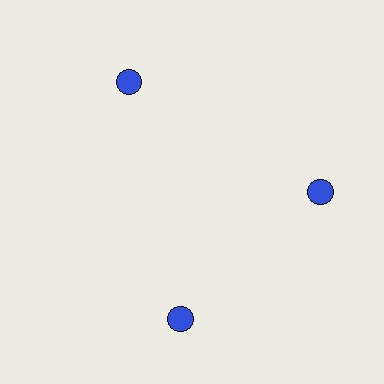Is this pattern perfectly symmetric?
No. The 3 blue circles are arranged in a ring, but one element near the 7 o'clock position is rotated out of alignment along the ring, breaking the 3-fold rotational symmetry.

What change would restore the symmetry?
The symmetry would be restored by rotating it back into even spacing with its neighbors so that all 3 circles sit at equal angles and equal distance from the center.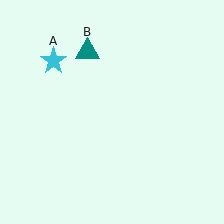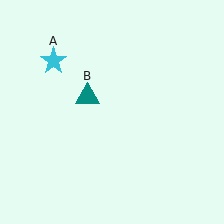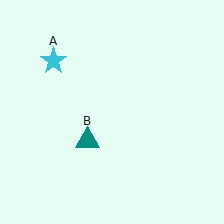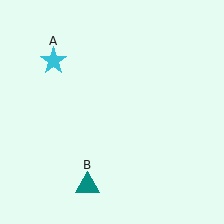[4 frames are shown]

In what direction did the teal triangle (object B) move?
The teal triangle (object B) moved down.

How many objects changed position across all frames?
1 object changed position: teal triangle (object B).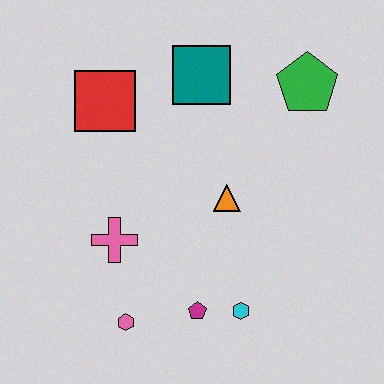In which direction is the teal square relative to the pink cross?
The teal square is above the pink cross.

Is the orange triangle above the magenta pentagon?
Yes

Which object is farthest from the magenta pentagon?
The green pentagon is farthest from the magenta pentagon.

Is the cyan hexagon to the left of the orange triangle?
No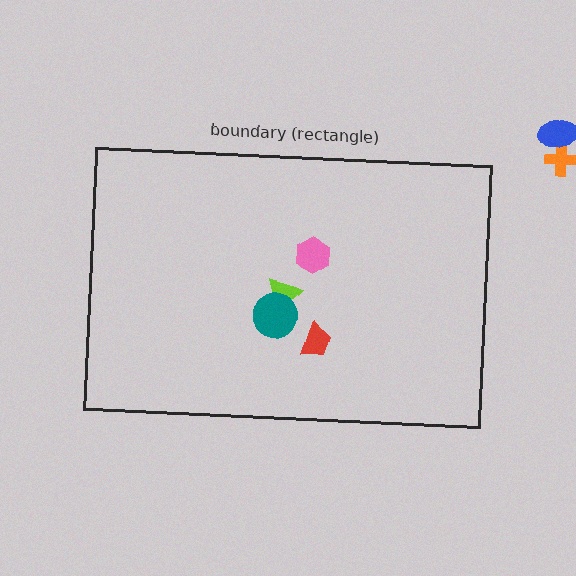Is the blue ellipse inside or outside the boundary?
Outside.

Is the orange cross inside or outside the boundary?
Outside.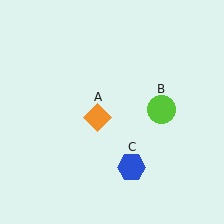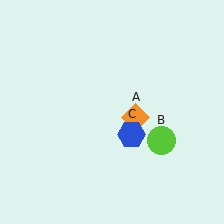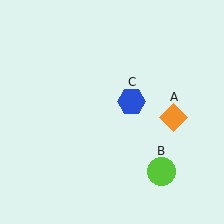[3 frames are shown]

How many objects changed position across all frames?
3 objects changed position: orange diamond (object A), lime circle (object B), blue hexagon (object C).